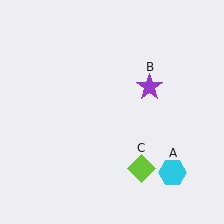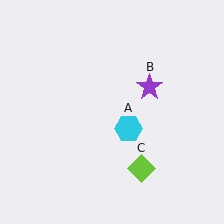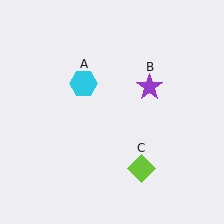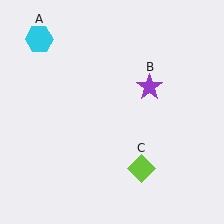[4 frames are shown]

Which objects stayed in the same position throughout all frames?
Purple star (object B) and lime diamond (object C) remained stationary.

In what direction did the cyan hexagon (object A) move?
The cyan hexagon (object A) moved up and to the left.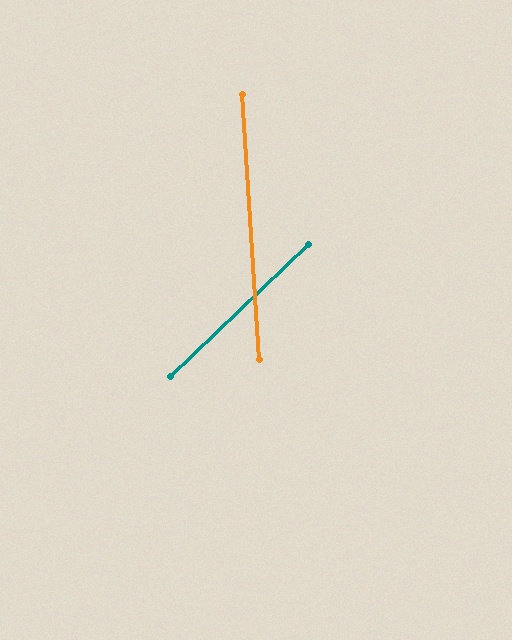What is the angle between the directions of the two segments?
Approximately 50 degrees.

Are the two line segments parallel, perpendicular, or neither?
Neither parallel nor perpendicular — they differ by about 50°.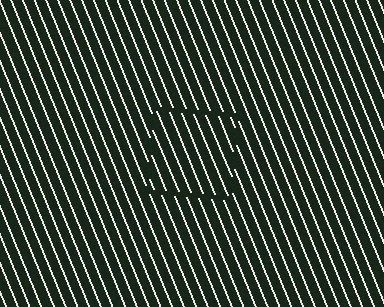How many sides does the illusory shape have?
4 sides — the line-ends trace a square.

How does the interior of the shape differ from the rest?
The interior of the shape contains the same grating, shifted by half a period — the contour is defined by the phase discontinuity where line-ends from the inner and outer gratings abut.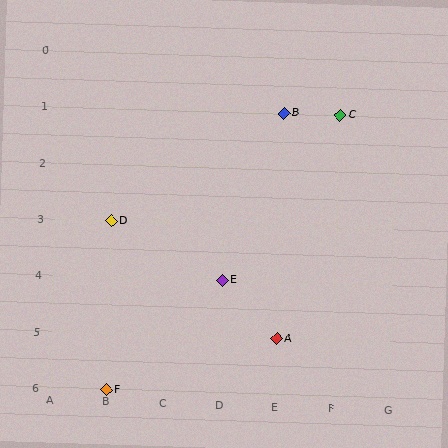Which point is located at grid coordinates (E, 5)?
Point A is at (E, 5).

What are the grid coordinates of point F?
Point F is at grid coordinates (B, 6).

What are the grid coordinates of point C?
Point C is at grid coordinates (F, 1).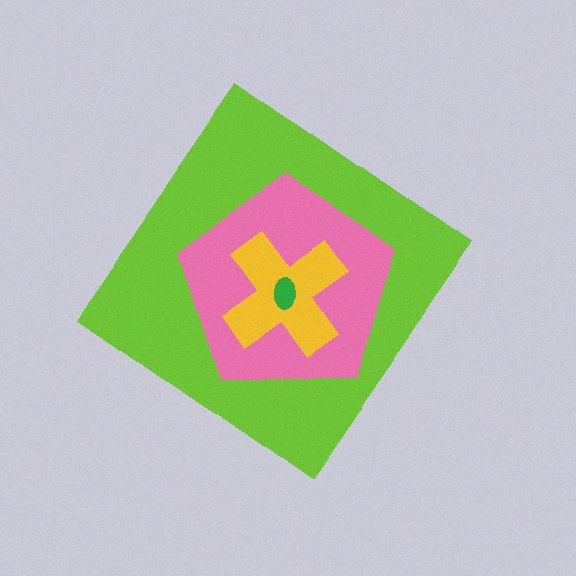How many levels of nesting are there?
4.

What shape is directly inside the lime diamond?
The pink pentagon.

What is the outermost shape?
The lime diamond.